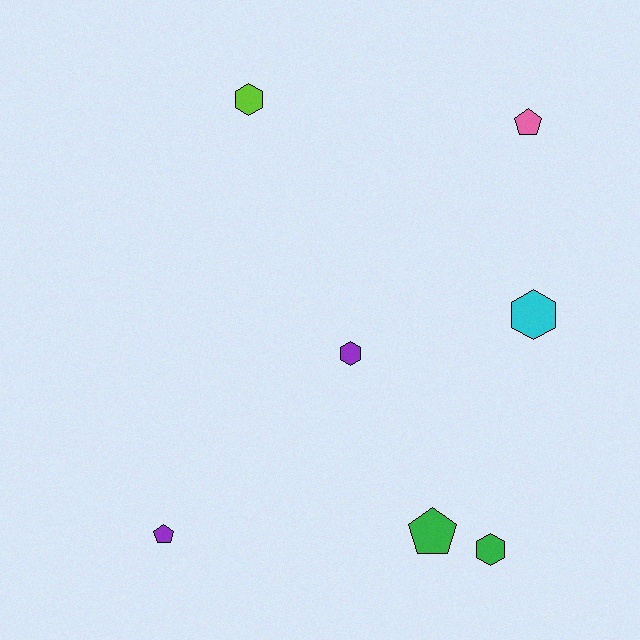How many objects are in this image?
There are 7 objects.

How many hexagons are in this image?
There are 4 hexagons.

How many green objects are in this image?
There are 2 green objects.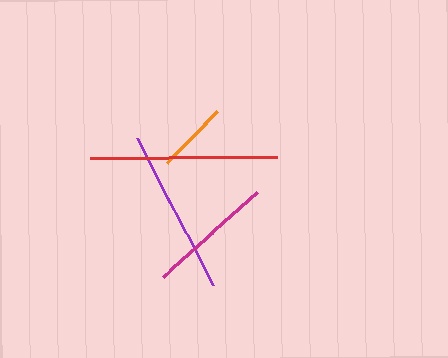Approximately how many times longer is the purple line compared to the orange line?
The purple line is approximately 2.3 times the length of the orange line.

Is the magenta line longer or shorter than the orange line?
The magenta line is longer than the orange line.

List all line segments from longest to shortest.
From longest to shortest: red, purple, magenta, orange.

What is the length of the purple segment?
The purple segment is approximately 166 pixels long.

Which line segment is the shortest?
The orange line is the shortest at approximately 71 pixels.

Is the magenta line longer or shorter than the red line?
The red line is longer than the magenta line.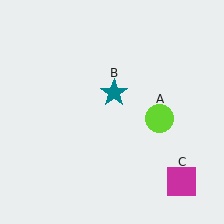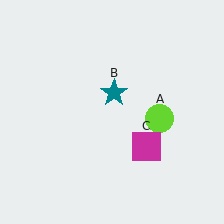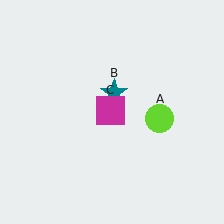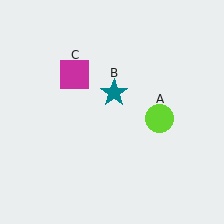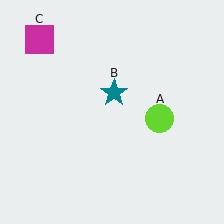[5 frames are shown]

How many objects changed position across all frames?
1 object changed position: magenta square (object C).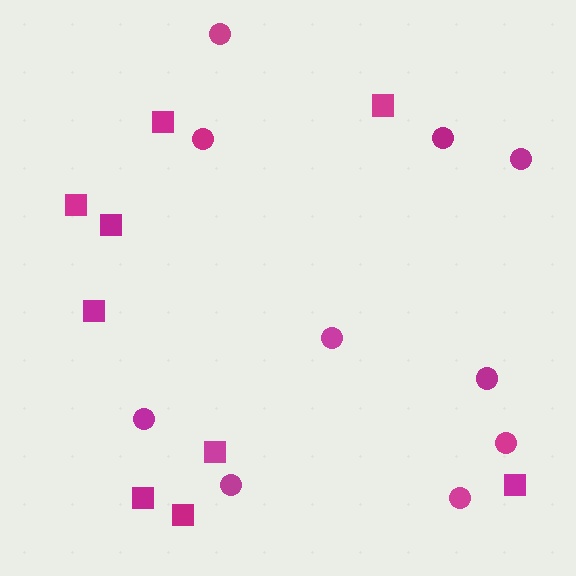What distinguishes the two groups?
There are 2 groups: one group of circles (10) and one group of squares (9).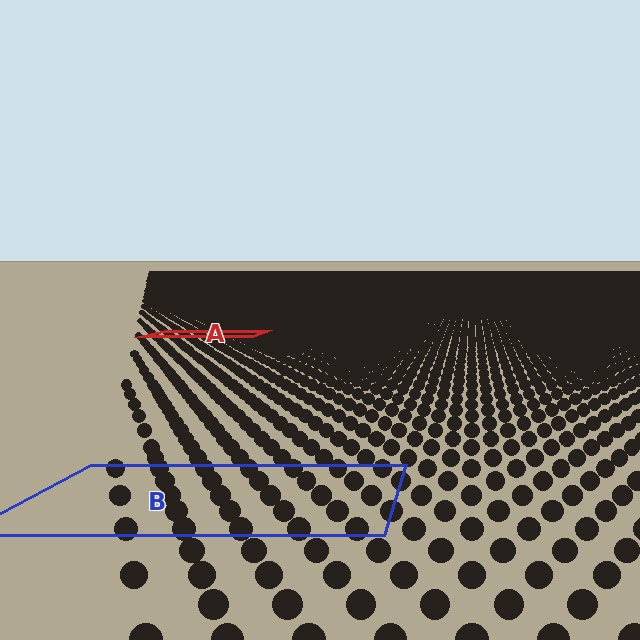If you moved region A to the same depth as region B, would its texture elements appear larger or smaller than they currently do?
They would appear larger. At a closer depth, the same texture elements are projected at a bigger on-screen size.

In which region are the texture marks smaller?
The texture marks are smaller in region A, because it is farther away.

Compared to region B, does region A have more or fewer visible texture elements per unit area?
Region A has more texture elements per unit area — they are packed more densely because it is farther away.